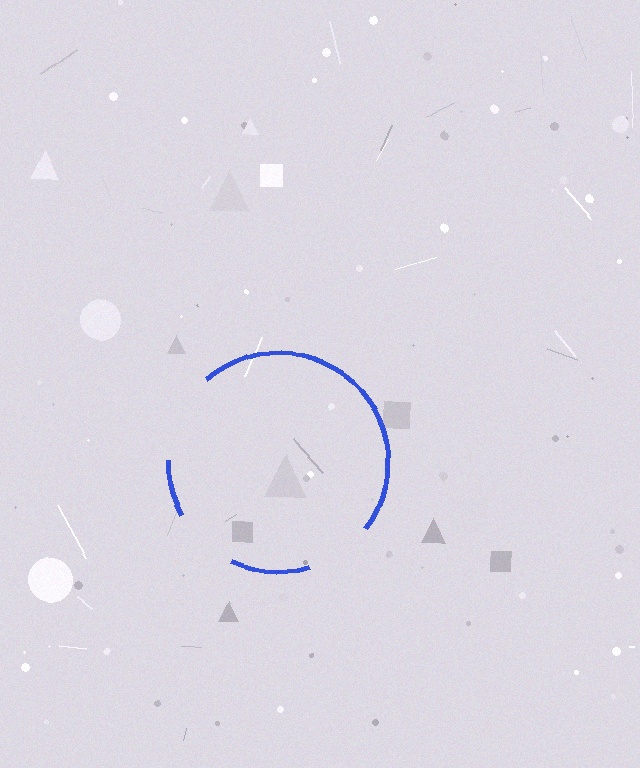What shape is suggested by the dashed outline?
The dashed outline suggests a circle.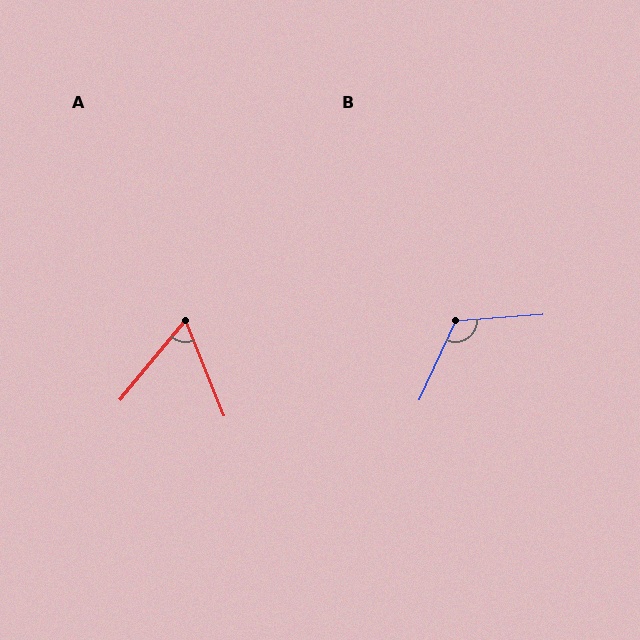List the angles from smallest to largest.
A (62°), B (119°).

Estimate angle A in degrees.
Approximately 62 degrees.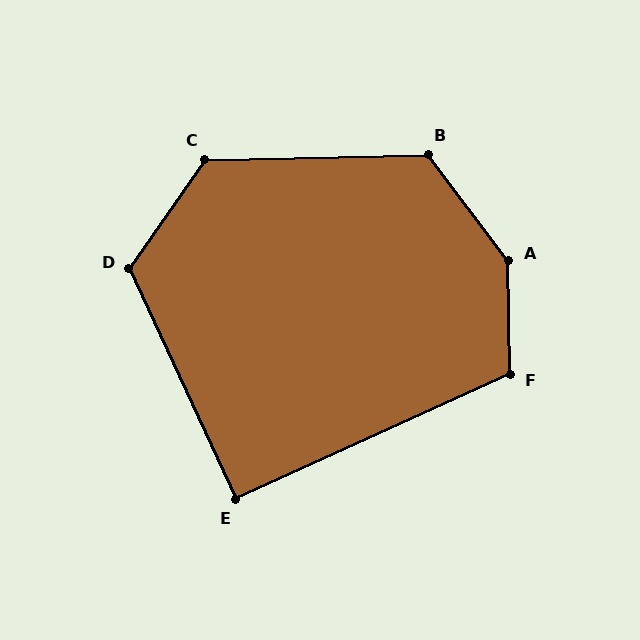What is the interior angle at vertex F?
Approximately 114 degrees (obtuse).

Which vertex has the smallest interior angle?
E, at approximately 90 degrees.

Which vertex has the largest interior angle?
A, at approximately 144 degrees.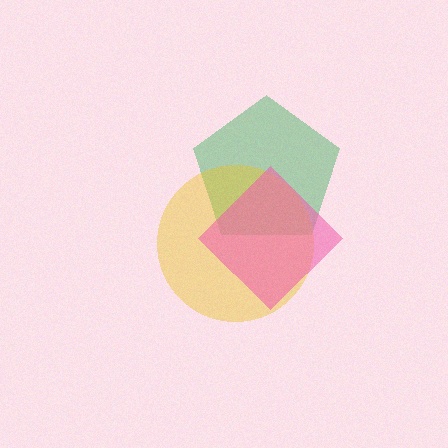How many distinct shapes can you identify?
There are 3 distinct shapes: a green pentagon, a yellow circle, a pink diamond.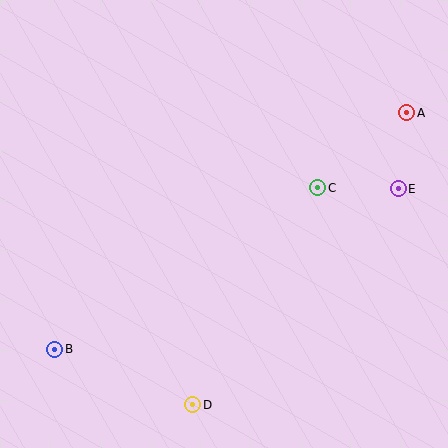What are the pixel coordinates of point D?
Point D is at (193, 405).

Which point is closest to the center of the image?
Point C at (318, 188) is closest to the center.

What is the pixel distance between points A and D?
The distance between A and D is 362 pixels.